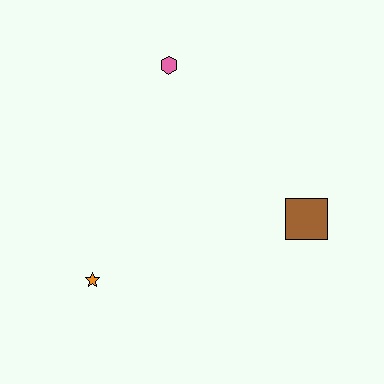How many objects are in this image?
There are 3 objects.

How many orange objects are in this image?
There is 1 orange object.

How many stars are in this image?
There is 1 star.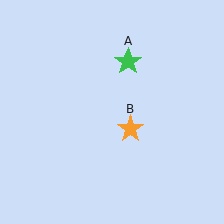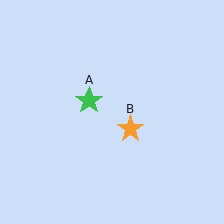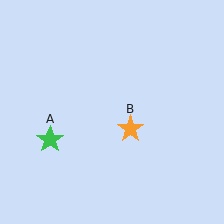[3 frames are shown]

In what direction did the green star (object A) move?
The green star (object A) moved down and to the left.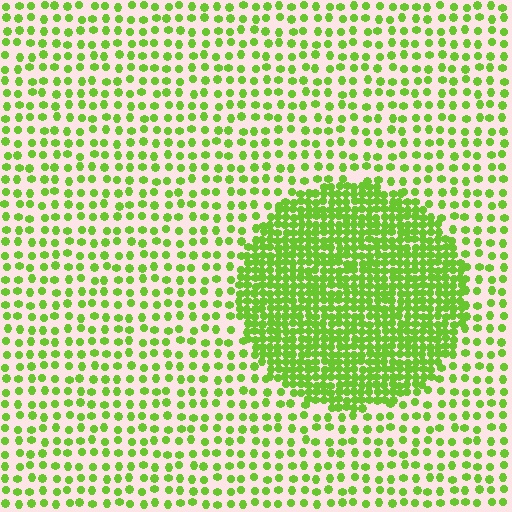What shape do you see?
I see a circle.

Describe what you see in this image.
The image contains small lime elements arranged at two different densities. A circle-shaped region is visible where the elements are more densely packed than the surrounding area.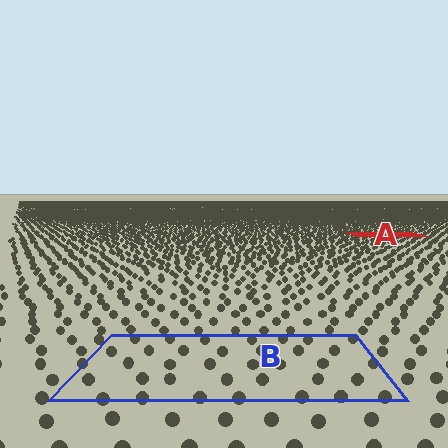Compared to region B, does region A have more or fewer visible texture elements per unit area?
Region A has more texture elements per unit area — they are packed more densely because it is farther away.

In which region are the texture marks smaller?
The texture marks are smaller in region A, because it is farther away.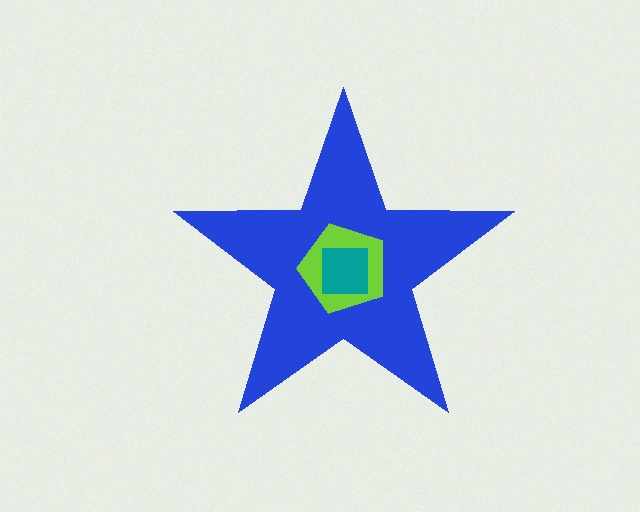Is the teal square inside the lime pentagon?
Yes.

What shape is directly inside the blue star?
The lime pentagon.